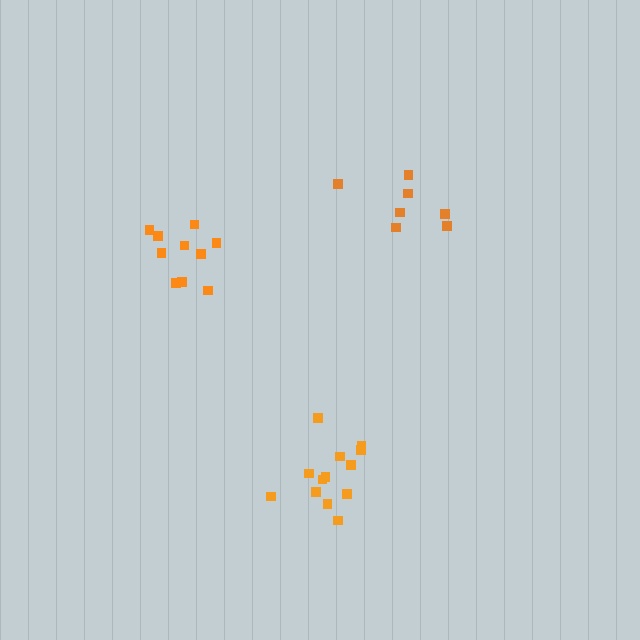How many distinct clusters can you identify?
There are 3 distinct clusters.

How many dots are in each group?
Group 1: 10 dots, Group 2: 7 dots, Group 3: 13 dots (30 total).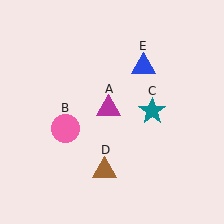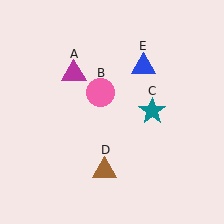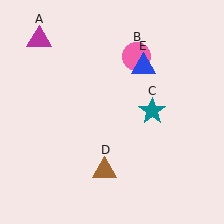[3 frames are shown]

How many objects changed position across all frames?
2 objects changed position: magenta triangle (object A), pink circle (object B).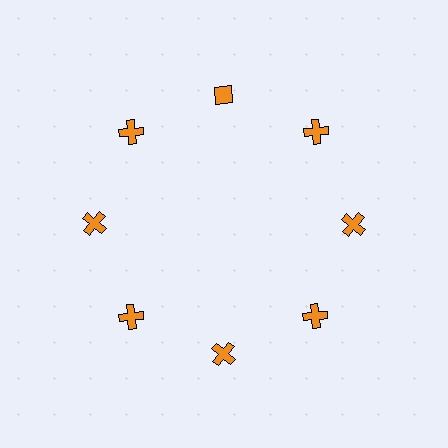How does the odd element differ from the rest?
It has a different shape: diamond instead of cross.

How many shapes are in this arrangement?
There are 8 shapes arranged in a ring pattern.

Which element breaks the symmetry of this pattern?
The orange diamond at roughly the 12 o'clock position breaks the symmetry. All other shapes are orange crosses.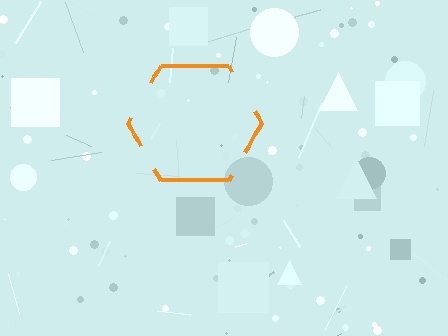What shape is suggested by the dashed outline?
The dashed outline suggests a hexagon.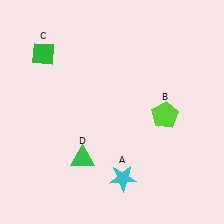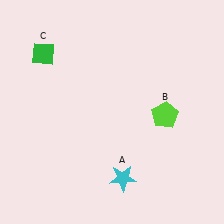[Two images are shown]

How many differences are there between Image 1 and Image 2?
There is 1 difference between the two images.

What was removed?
The green triangle (D) was removed in Image 2.